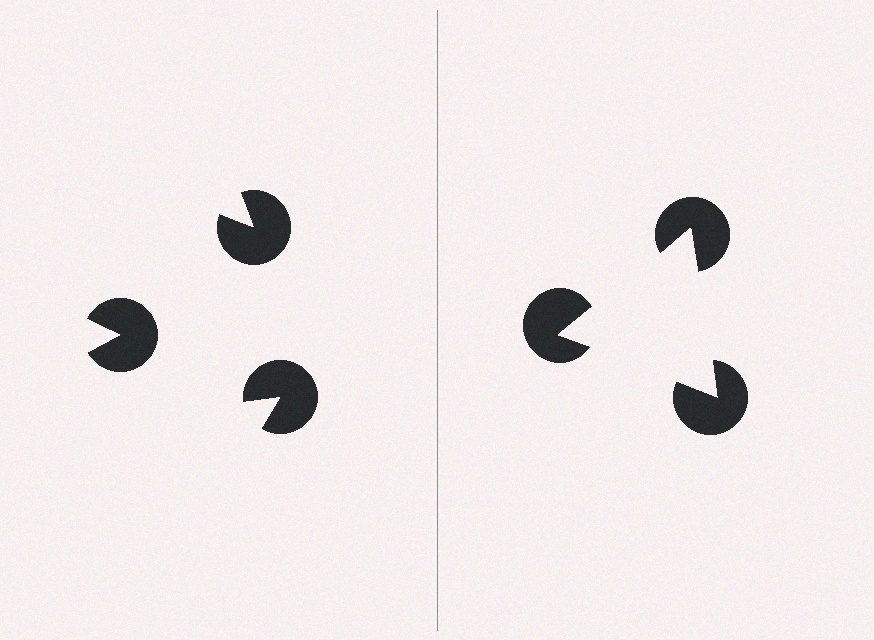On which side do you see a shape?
An illusory triangle appears on the right side. On the left side the wedge cuts are rotated, so no coherent shape forms.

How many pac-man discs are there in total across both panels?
6 — 3 on each side.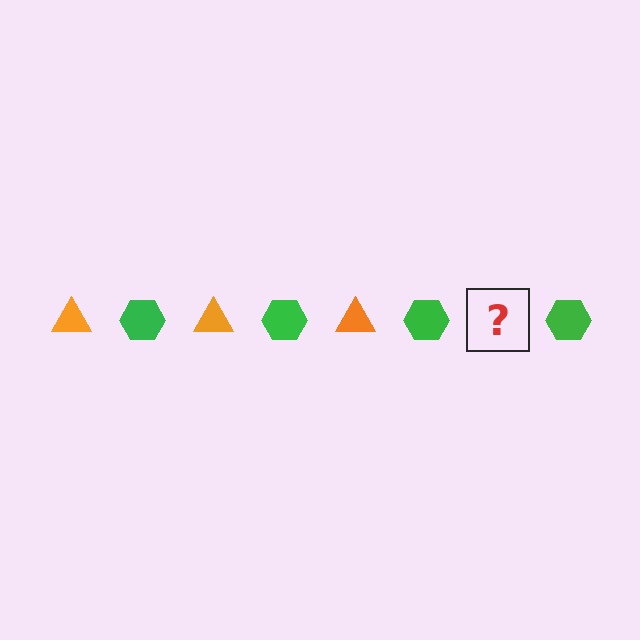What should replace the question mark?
The question mark should be replaced with an orange triangle.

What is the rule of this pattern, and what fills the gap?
The rule is that the pattern alternates between orange triangle and green hexagon. The gap should be filled with an orange triangle.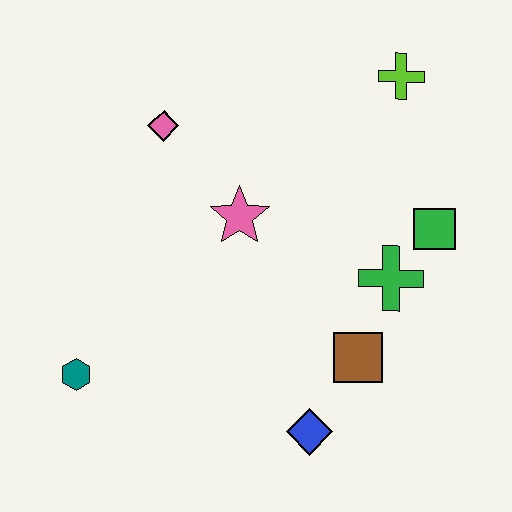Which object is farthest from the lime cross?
The teal hexagon is farthest from the lime cross.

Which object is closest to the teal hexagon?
The pink star is closest to the teal hexagon.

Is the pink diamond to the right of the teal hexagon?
Yes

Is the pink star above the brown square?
Yes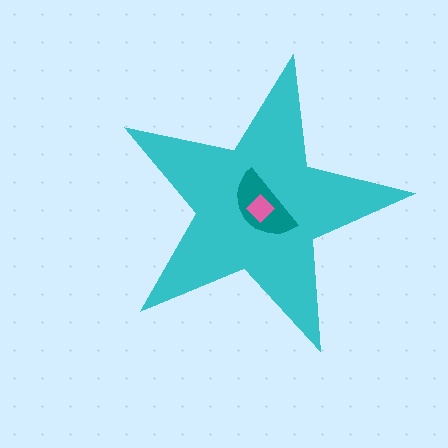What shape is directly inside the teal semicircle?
The pink diamond.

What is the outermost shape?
The cyan star.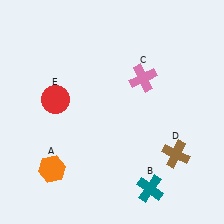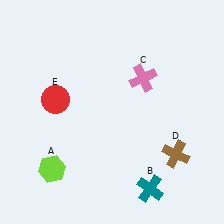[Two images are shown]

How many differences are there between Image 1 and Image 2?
There is 1 difference between the two images.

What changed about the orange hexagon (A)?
In Image 1, A is orange. In Image 2, it changed to lime.